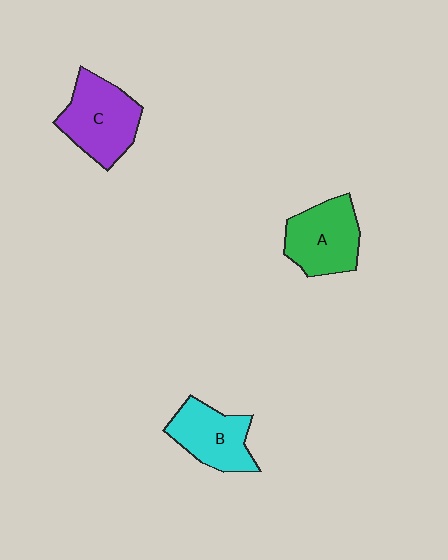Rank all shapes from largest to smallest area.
From largest to smallest: C (purple), A (green), B (cyan).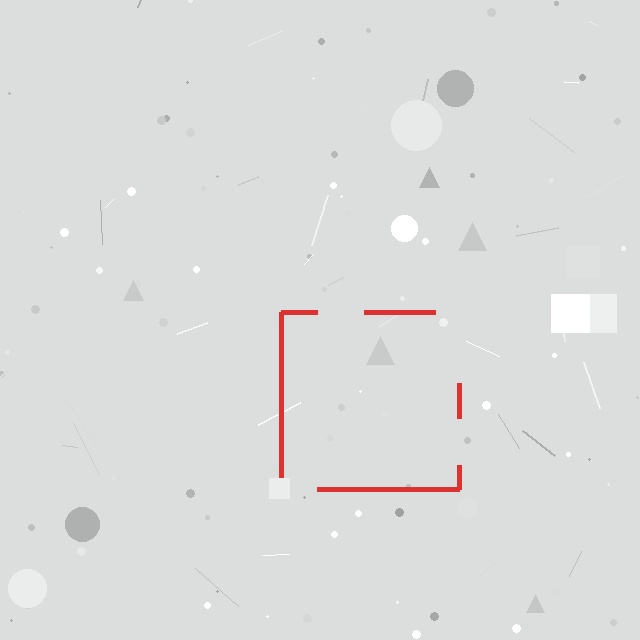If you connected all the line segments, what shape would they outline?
They would outline a square.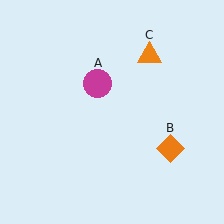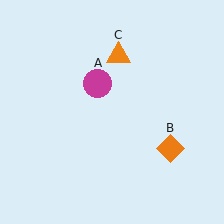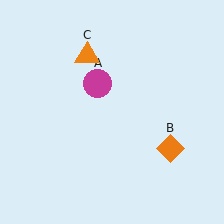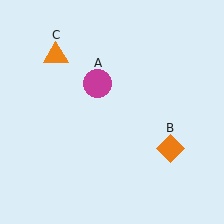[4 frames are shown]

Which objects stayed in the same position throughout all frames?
Magenta circle (object A) and orange diamond (object B) remained stationary.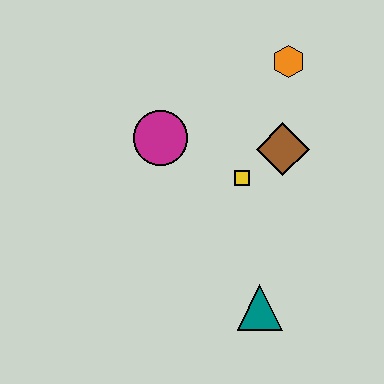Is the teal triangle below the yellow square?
Yes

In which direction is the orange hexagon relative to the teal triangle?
The orange hexagon is above the teal triangle.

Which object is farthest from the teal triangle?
The orange hexagon is farthest from the teal triangle.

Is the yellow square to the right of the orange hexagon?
No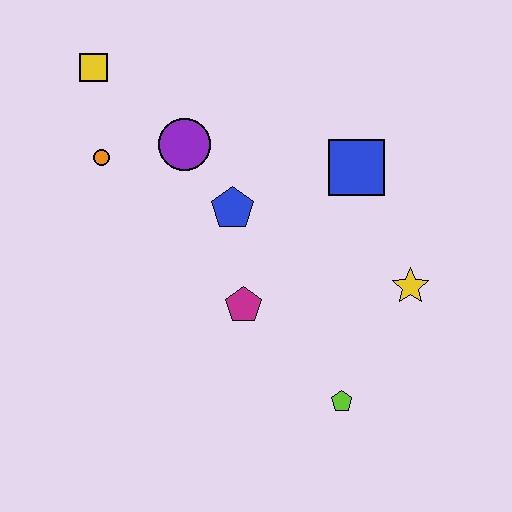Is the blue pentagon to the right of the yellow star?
No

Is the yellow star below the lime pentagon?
No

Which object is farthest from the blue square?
The yellow square is farthest from the blue square.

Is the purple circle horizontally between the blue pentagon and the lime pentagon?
No